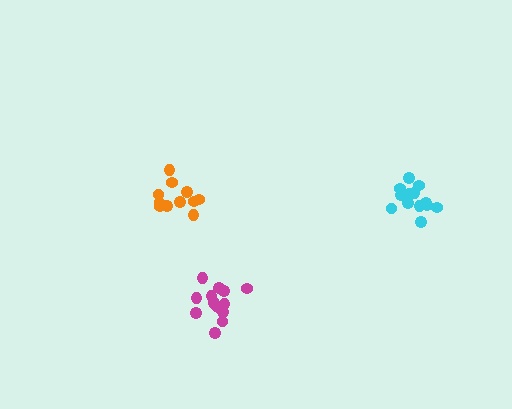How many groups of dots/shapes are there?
There are 3 groups.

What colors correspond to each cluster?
The clusters are colored: cyan, magenta, orange.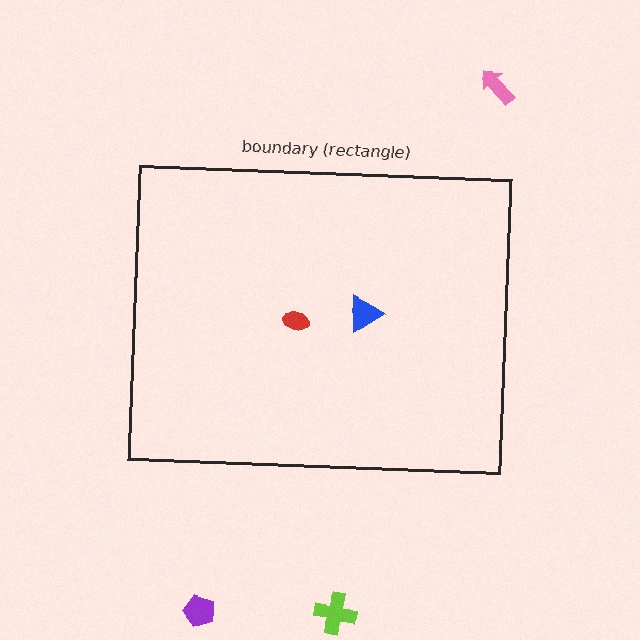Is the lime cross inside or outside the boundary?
Outside.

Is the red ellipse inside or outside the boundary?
Inside.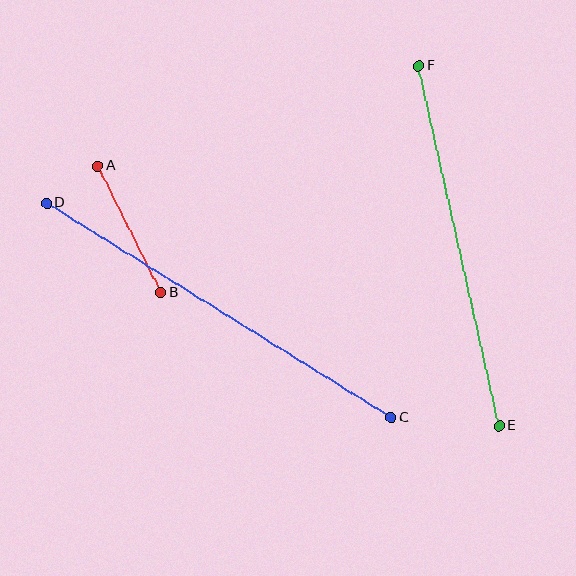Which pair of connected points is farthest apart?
Points C and D are farthest apart.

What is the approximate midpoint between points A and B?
The midpoint is at approximately (129, 229) pixels.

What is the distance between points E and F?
The distance is approximately 369 pixels.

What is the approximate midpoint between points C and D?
The midpoint is at approximately (219, 311) pixels.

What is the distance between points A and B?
The distance is approximately 141 pixels.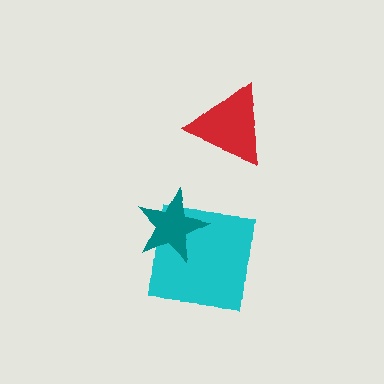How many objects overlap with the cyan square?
1 object overlaps with the cyan square.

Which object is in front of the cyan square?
The teal star is in front of the cyan square.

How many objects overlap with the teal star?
1 object overlaps with the teal star.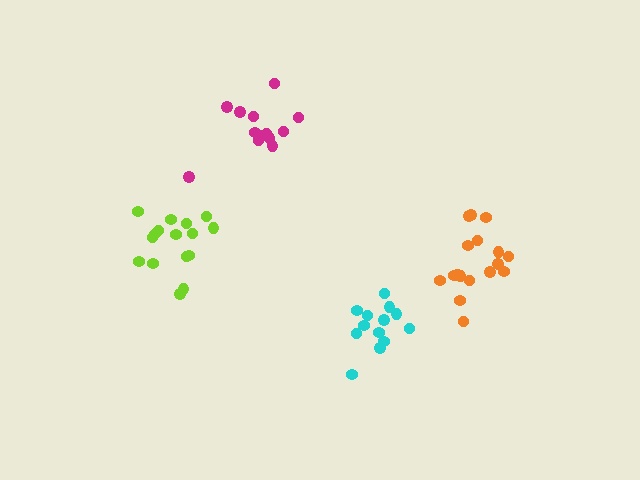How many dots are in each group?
Group 1: 17 dots, Group 2: 13 dots, Group 3: 13 dots, Group 4: 16 dots (59 total).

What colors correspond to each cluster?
The clusters are colored: orange, cyan, magenta, lime.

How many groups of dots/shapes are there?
There are 4 groups.